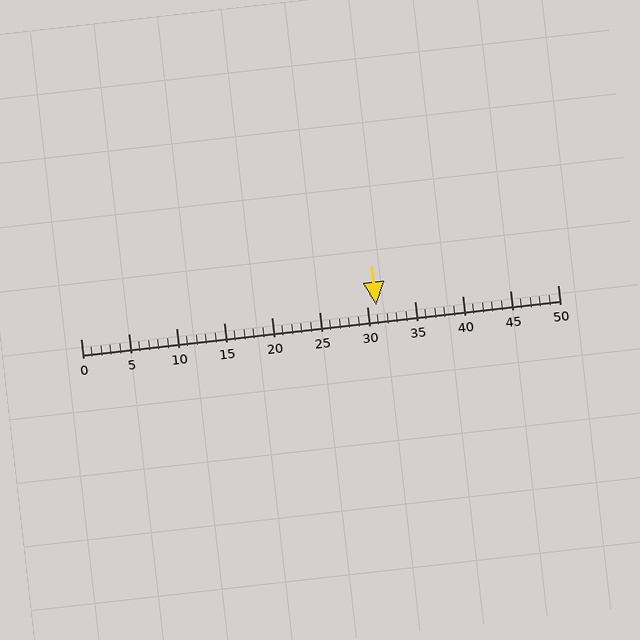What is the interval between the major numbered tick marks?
The major tick marks are spaced 5 units apart.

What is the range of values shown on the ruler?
The ruler shows values from 0 to 50.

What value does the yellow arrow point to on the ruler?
The yellow arrow points to approximately 31.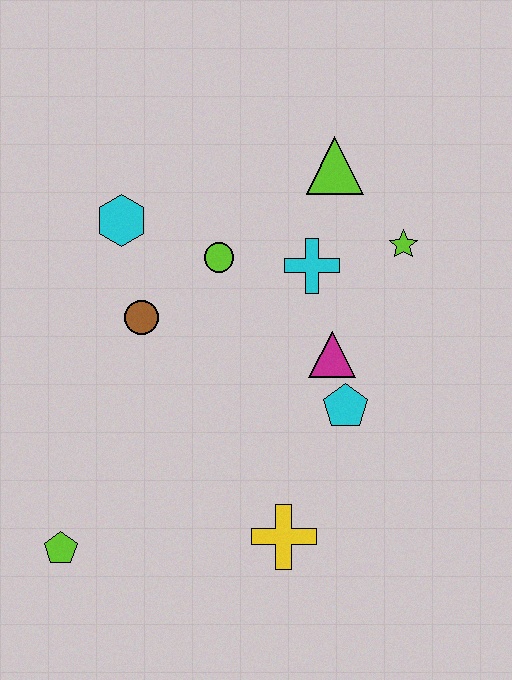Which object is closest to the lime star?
The cyan cross is closest to the lime star.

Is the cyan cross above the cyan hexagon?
No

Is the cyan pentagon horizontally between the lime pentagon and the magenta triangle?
No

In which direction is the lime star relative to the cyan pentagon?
The lime star is above the cyan pentagon.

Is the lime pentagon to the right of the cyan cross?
No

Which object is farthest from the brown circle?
The lime star is farthest from the brown circle.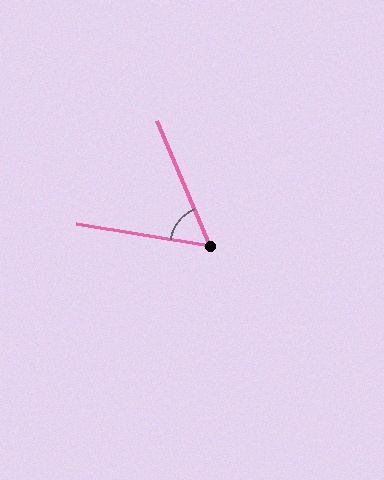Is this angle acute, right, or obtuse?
It is acute.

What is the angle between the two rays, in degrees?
Approximately 58 degrees.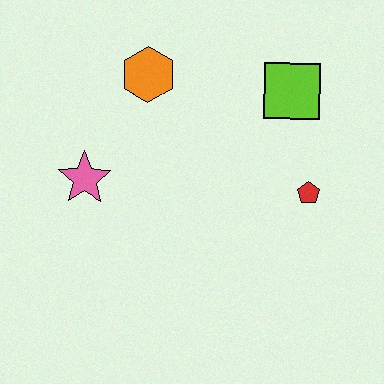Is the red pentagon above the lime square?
No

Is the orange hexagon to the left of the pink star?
No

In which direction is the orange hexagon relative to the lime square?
The orange hexagon is to the left of the lime square.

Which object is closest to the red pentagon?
The lime square is closest to the red pentagon.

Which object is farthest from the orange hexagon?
The red pentagon is farthest from the orange hexagon.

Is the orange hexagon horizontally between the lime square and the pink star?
Yes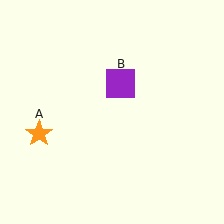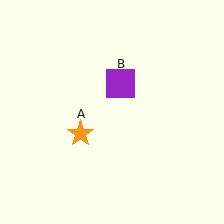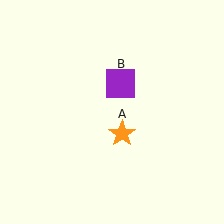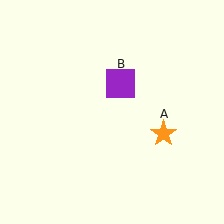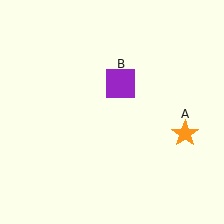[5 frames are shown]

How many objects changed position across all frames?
1 object changed position: orange star (object A).